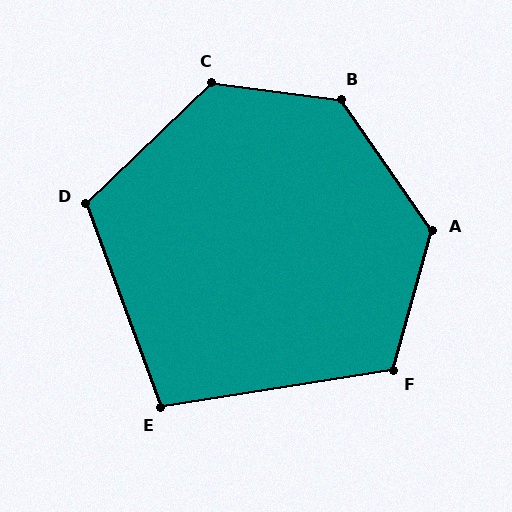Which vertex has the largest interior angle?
B, at approximately 132 degrees.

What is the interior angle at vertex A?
Approximately 129 degrees (obtuse).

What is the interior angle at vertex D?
Approximately 113 degrees (obtuse).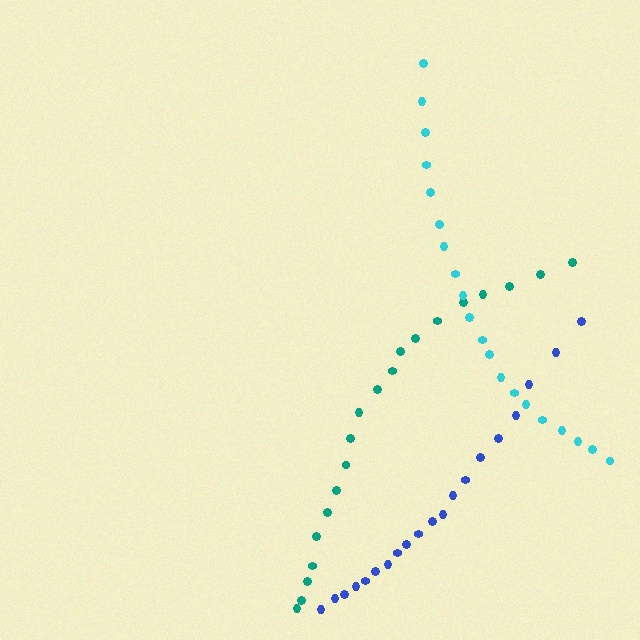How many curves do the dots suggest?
There are 3 distinct paths.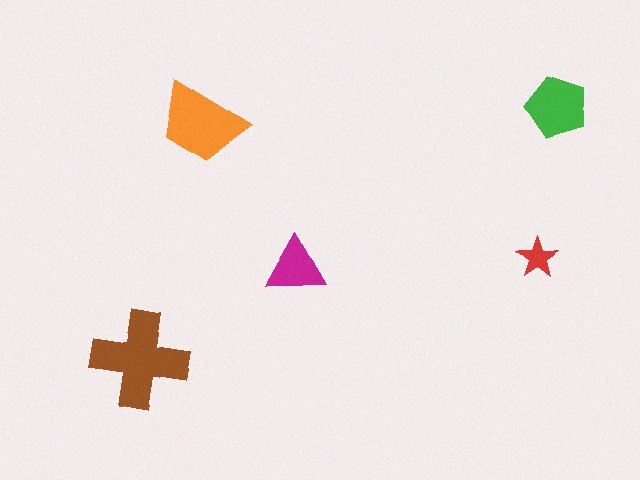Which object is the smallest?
The red star.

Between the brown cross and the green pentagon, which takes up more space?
The brown cross.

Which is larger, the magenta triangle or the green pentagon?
The green pentagon.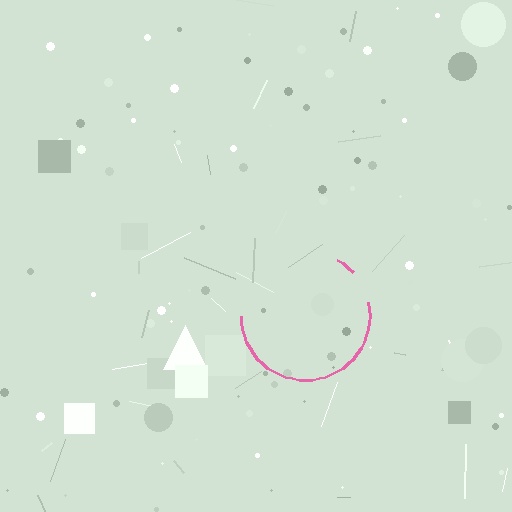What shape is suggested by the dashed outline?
The dashed outline suggests a circle.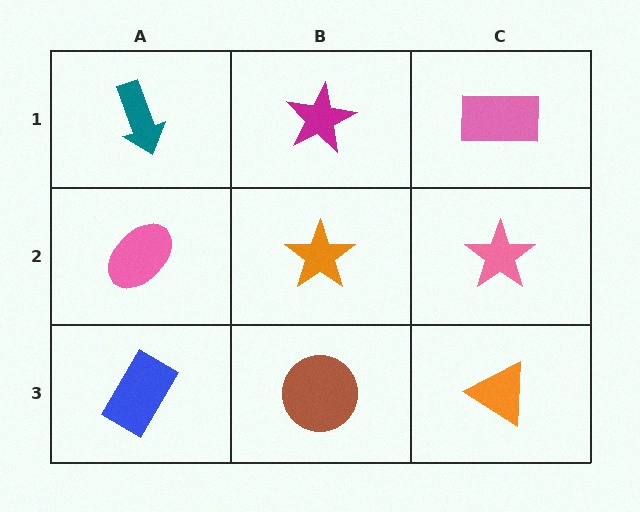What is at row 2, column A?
A pink ellipse.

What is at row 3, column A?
A blue rectangle.